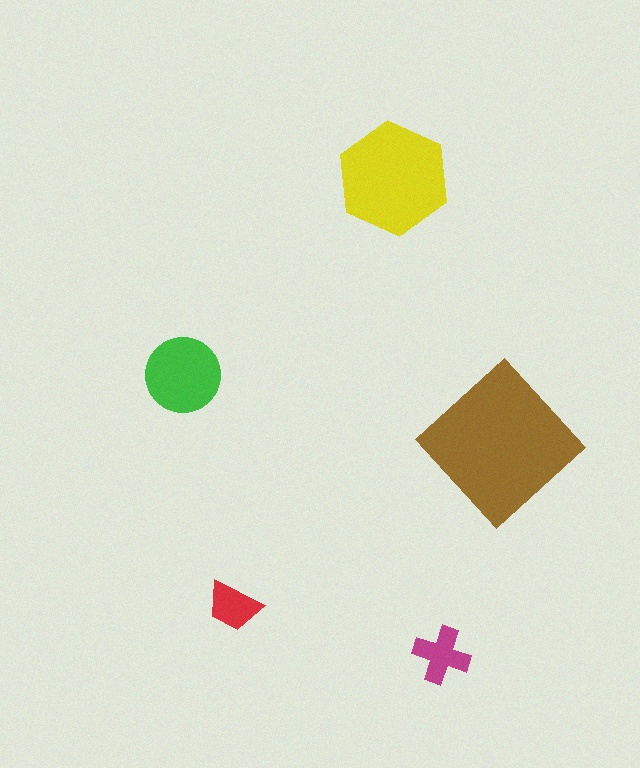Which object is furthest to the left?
The green circle is leftmost.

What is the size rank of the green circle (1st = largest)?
3rd.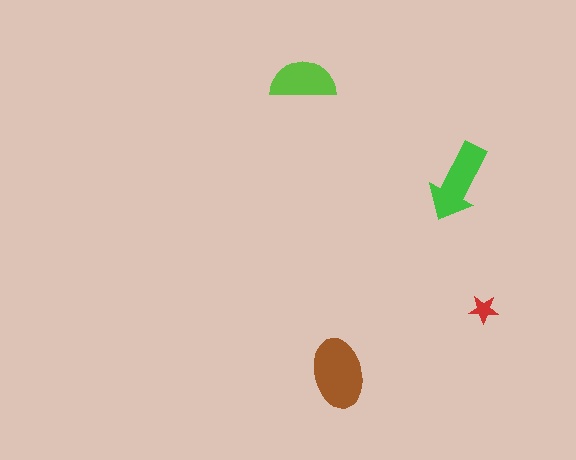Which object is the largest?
The brown ellipse.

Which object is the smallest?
The red star.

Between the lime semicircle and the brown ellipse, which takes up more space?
The brown ellipse.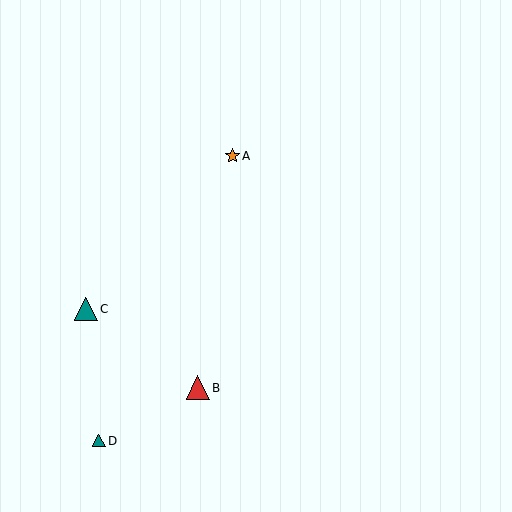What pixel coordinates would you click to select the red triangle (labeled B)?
Click at (198, 388) to select the red triangle B.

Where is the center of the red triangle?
The center of the red triangle is at (198, 388).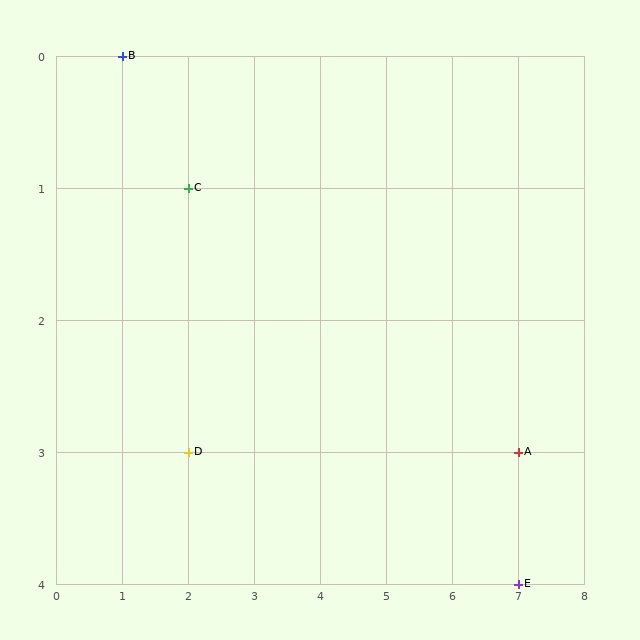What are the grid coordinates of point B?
Point B is at grid coordinates (1, 0).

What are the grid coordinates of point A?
Point A is at grid coordinates (7, 3).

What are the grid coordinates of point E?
Point E is at grid coordinates (7, 4).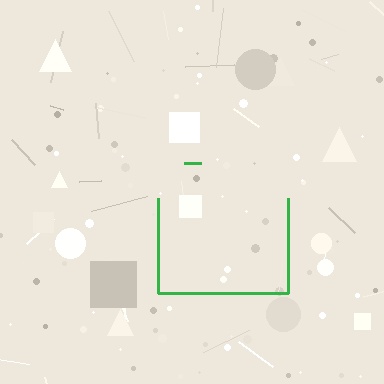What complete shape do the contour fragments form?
The contour fragments form a square.